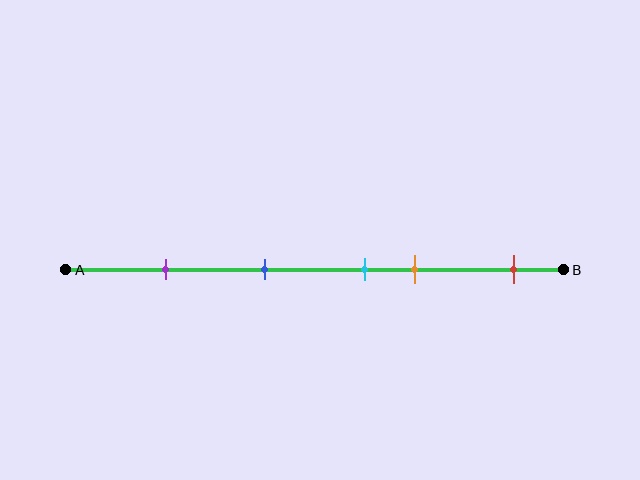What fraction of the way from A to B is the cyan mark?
The cyan mark is approximately 60% (0.6) of the way from A to B.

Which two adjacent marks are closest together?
The cyan and orange marks are the closest adjacent pair.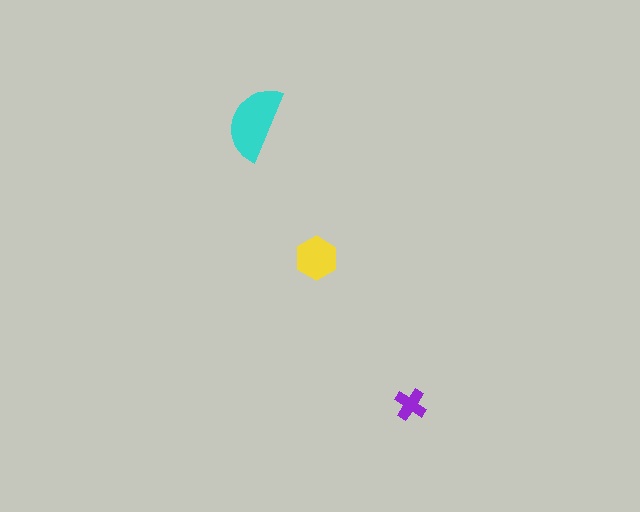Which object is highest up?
The cyan semicircle is topmost.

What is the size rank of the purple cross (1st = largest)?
3rd.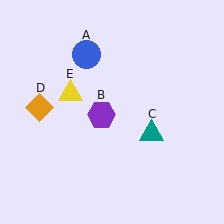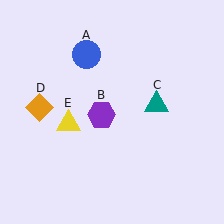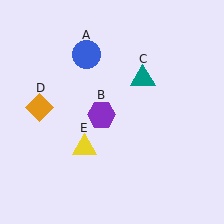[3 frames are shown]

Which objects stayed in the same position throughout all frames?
Blue circle (object A) and purple hexagon (object B) and orange diamond (object D) remained stationary.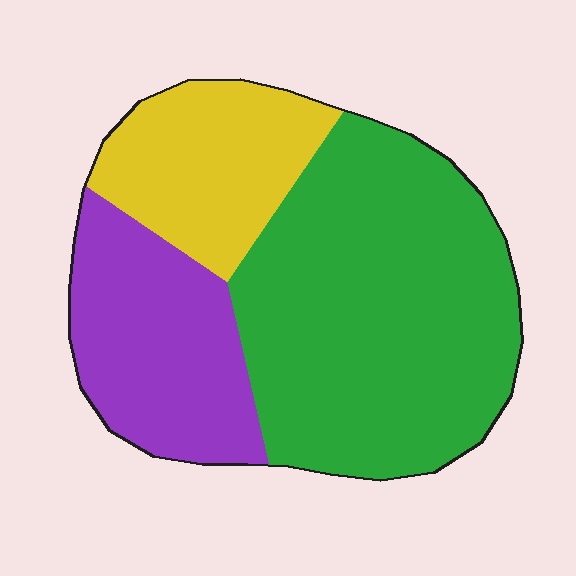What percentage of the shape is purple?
Purple takes up about one quarter (1/4) of the shape.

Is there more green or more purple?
Green.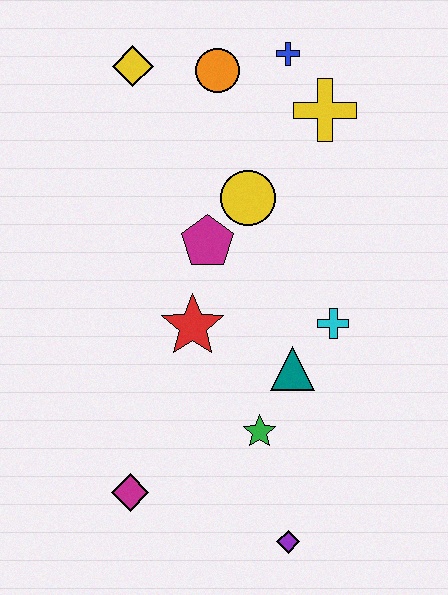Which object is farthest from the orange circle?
The purple diamond is farthest from the orange circle.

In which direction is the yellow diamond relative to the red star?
The yellow diamond is above the red star.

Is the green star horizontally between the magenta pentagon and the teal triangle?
Yes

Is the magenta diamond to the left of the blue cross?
Yes